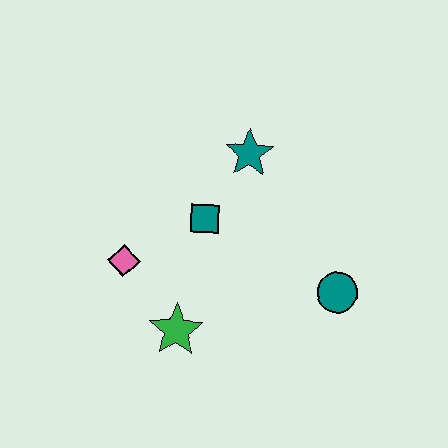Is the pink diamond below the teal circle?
No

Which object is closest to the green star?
The pink diamond is closest to the green star.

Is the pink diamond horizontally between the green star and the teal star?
No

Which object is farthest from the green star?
The teal star is farthest from the green star.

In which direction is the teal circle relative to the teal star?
The teal circle is below the teal star.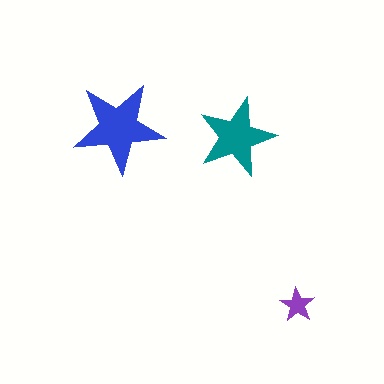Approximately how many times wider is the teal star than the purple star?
About 2.5 times wider.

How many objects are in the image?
There are 3 objects in the image.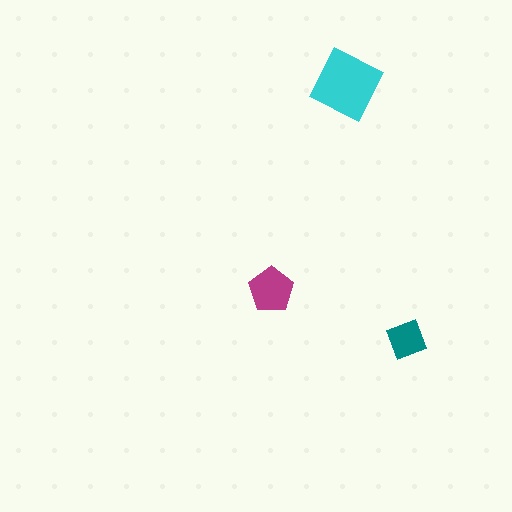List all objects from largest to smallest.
The cyan diamond, the magenta pentagon, the teal square.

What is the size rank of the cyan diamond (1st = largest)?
1st.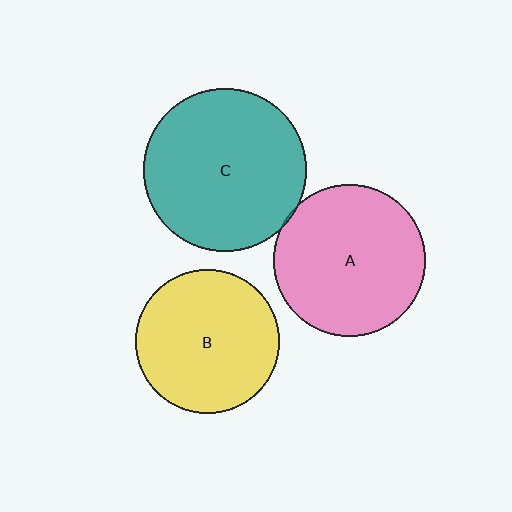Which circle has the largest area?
Circle C (teal).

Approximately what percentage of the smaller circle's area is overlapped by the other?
Approximately 5%.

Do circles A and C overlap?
Yes.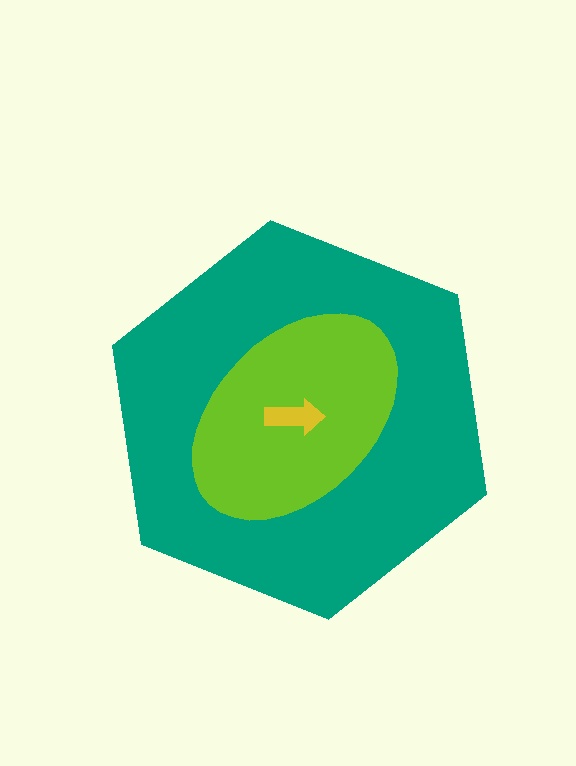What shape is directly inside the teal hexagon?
The lime ellipse.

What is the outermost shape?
The teal hexagon.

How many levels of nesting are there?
3.